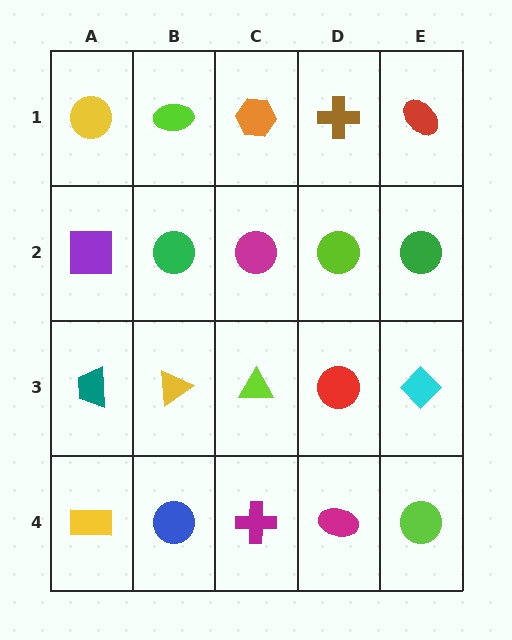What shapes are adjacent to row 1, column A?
A purple square (row 2, column A), a lime ellipse (row 1, column B).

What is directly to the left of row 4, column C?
A blue circle.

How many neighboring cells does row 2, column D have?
4.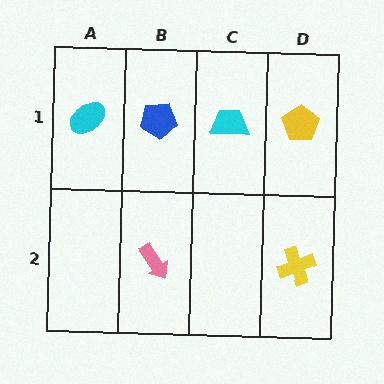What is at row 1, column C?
A cyan trapezoid.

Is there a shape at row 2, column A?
No, that cell is empty.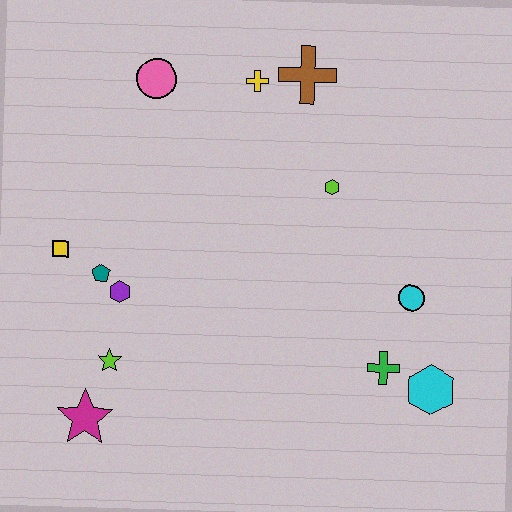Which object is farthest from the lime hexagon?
The magenta star is farthest from the lime hexagon.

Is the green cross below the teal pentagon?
Yes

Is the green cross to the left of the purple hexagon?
No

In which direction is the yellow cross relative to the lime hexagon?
The yellow cross is above the lime hexagon.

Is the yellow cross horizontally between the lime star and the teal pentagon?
No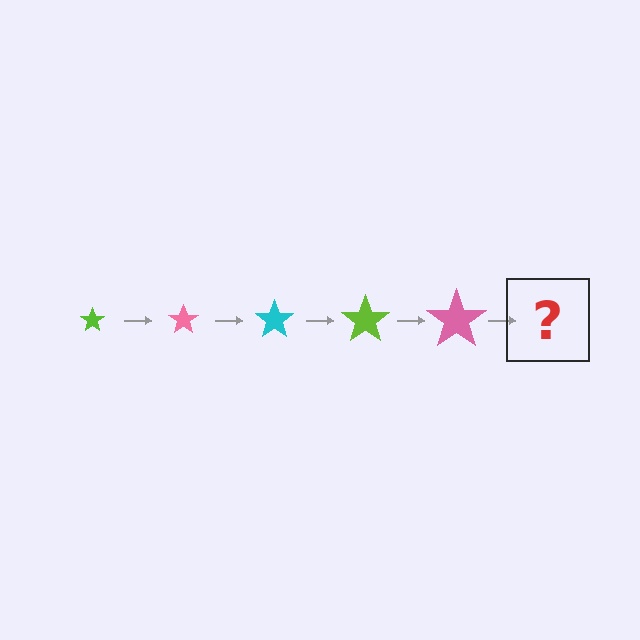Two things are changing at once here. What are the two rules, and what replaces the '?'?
The two rules are that the star grows larger each step and the color cycles through lime, pink, and cyan. The '?' should be a cyan star, larger than the previous one.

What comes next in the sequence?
The next element should be a cyan star, larger than the previous one.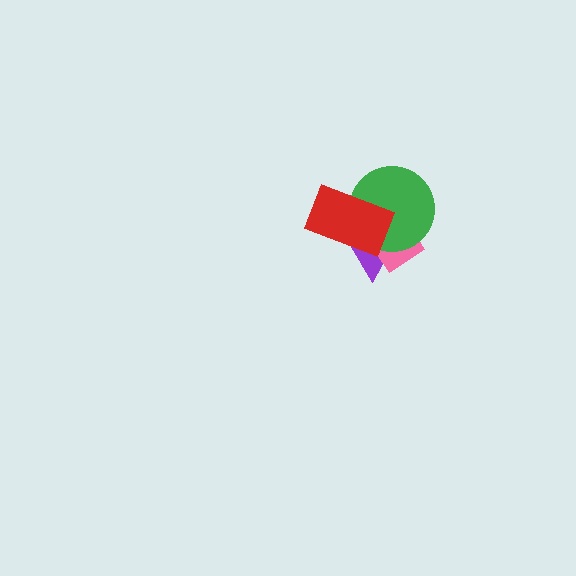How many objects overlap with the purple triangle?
3 objects overlap with the purple triangle.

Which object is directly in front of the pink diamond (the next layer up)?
The green circle is directly in front of the pink diamond.